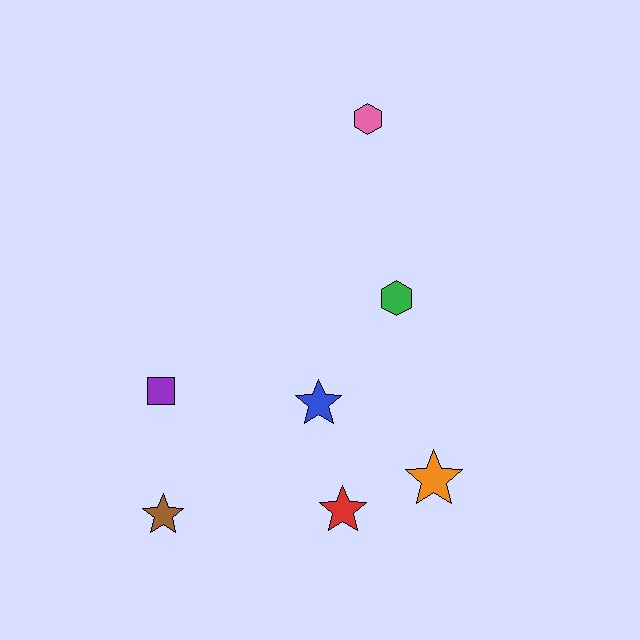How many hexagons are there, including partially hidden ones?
There are 2 hexagons.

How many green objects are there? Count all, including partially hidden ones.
There is 1 green object.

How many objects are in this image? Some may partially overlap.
There are 7 objects.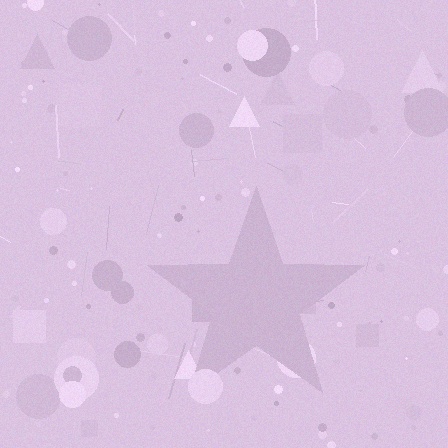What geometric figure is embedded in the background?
A star is embedded in the background.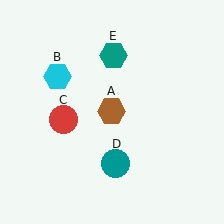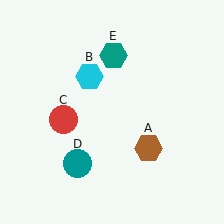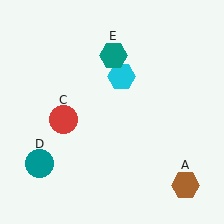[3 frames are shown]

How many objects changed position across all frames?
3 objects changed position: brown hexagon (object A), cyan hexagon (object B), teal circle (object D).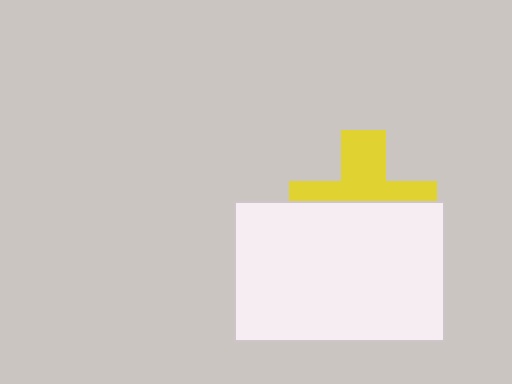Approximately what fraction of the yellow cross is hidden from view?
Roughly 53% of the yellow cross is hidden behind the white rectangle.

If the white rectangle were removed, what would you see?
You would see the complete yellow cross.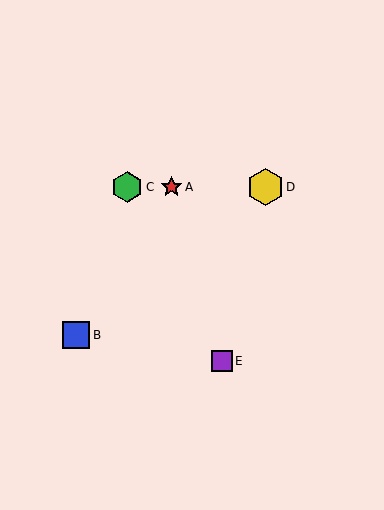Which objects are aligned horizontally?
Objects A, C, D are aligned horizontally.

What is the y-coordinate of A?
Object A is at y≈187.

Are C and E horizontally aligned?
No, C is at y≈187 and E is at y≈361.